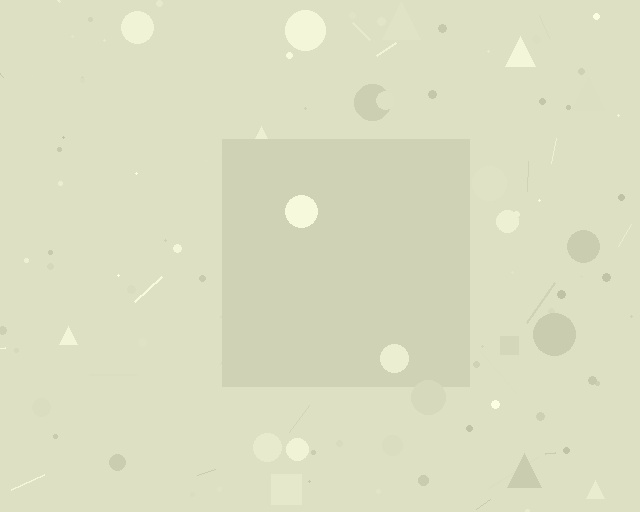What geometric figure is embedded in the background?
A square is embedded in the background.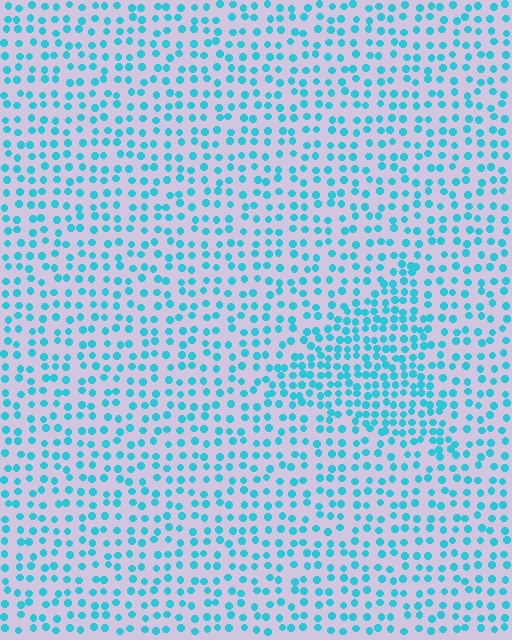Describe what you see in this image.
The image contains small cyan elements arranged at two different densities. A triangle-shaped region is visible where the elements are more densely packed than the surrounding area.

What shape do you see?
I see a triangle.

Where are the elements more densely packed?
The elements are more densely packed inside the triangle boundary.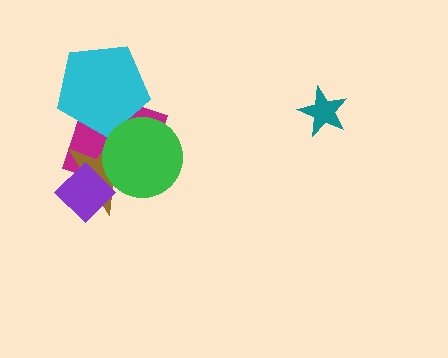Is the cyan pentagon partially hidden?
Yes, it is partially covered by another shape.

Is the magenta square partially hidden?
Yes, it is partially covered by another shape.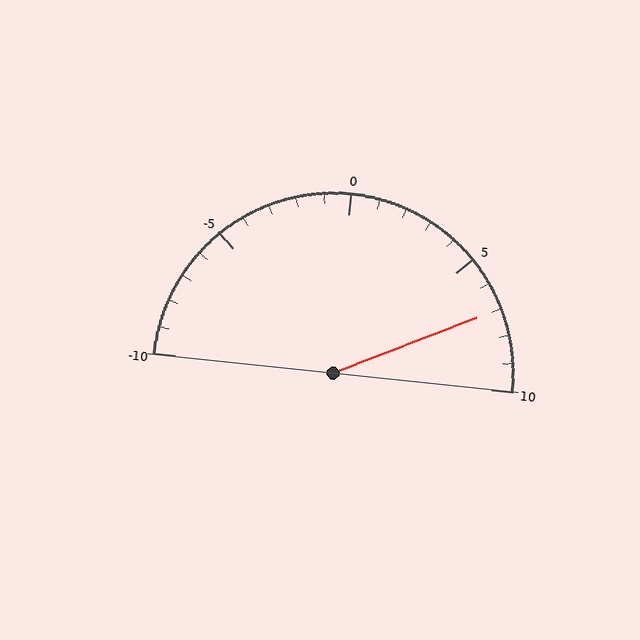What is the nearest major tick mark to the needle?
The nearest major tick mark is 5.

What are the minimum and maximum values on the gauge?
The gauge ranges from -10 to 10.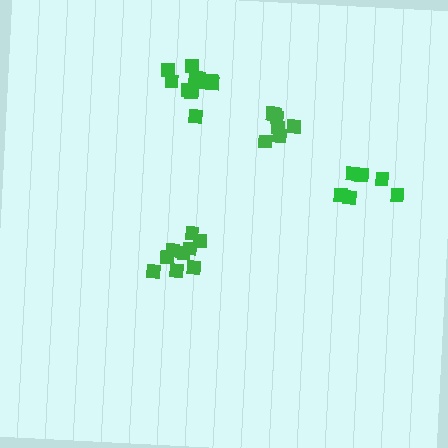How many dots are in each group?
Group 1: 7 dots, Group 2: 11 dots, Group 3: 10 dots, Group 4: 6 dots (34 total).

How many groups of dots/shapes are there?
There are 4 groups.